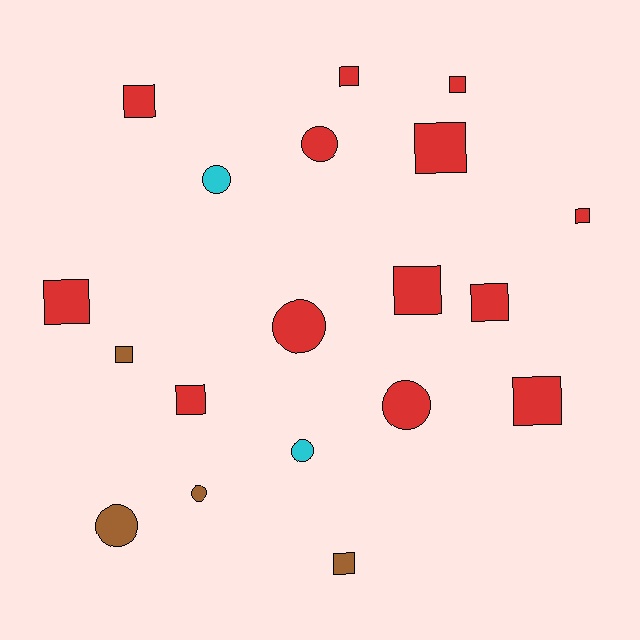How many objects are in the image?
There are 19 objects.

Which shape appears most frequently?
Square, with 12 objects.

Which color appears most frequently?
Red, with 13 objects.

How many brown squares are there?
There are 2 brown squares.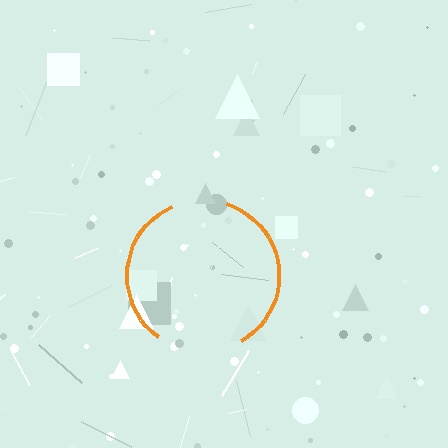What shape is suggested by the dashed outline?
The dashed outline suggests a circle.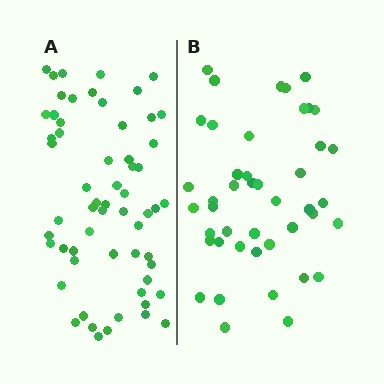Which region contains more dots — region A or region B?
Region A (the left region) has more dots.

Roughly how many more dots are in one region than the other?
Region A has approximately 15 more dots than region B.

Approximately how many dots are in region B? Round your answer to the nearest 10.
About 40 dots. (The exact count is 44, which rounds to 40.)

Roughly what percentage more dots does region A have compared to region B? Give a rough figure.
About 35% more.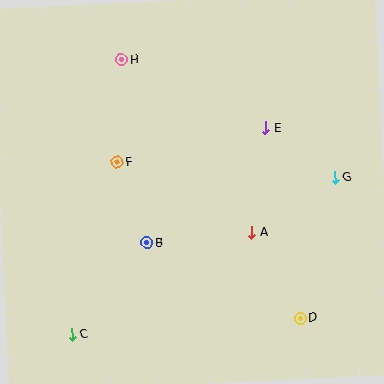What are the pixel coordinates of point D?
Point D is at (300, 318).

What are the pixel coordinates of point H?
Point H is at (122, 60).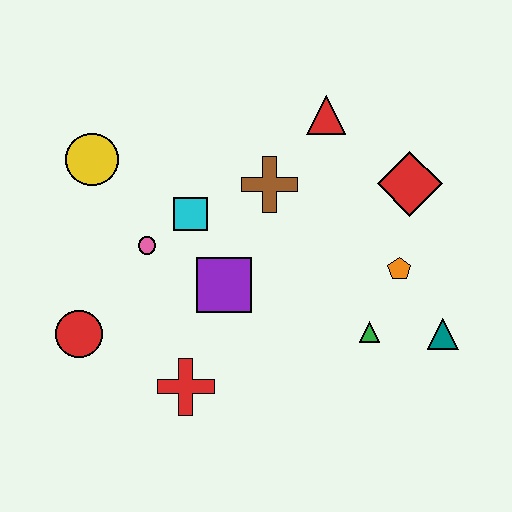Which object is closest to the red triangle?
The brown cross is closest to the red triangle.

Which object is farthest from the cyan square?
The teal triangle is farthest from the cyan square.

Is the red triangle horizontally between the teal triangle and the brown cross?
Yes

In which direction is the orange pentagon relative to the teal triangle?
The orange pentagon is above the teal triangle.